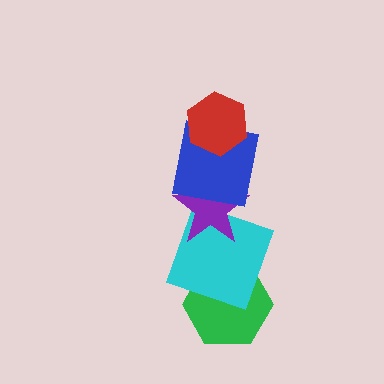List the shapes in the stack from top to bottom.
From top to bottom: the red hexagon, the blue square, the purple star, the cyan square, the green hexagon.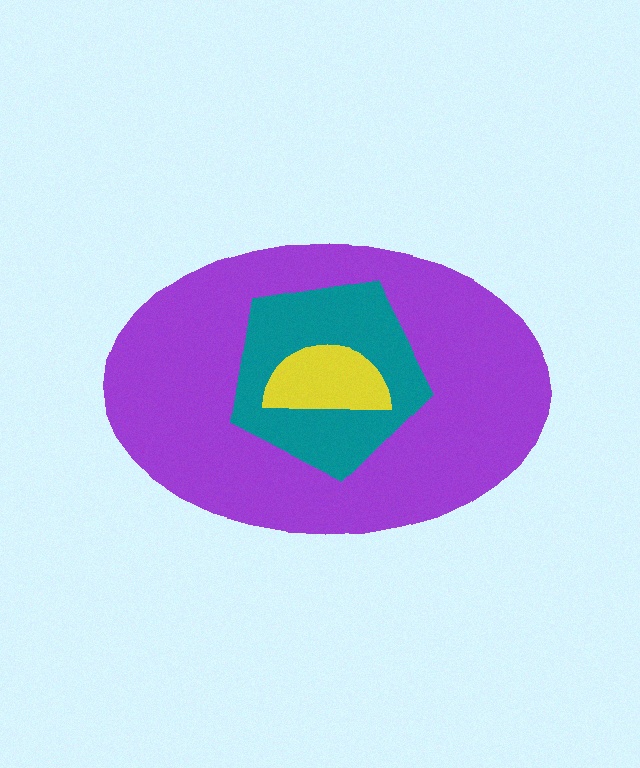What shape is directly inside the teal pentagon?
The yellow semicircle.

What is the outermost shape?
The purple ellipse.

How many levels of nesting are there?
3.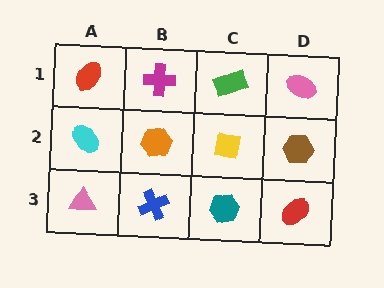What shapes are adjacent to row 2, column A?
A red ellipse (row 1, column A), a pink triangle (row 3, column A), an orange hexagon (row 2, column B).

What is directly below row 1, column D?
A brown hexagon.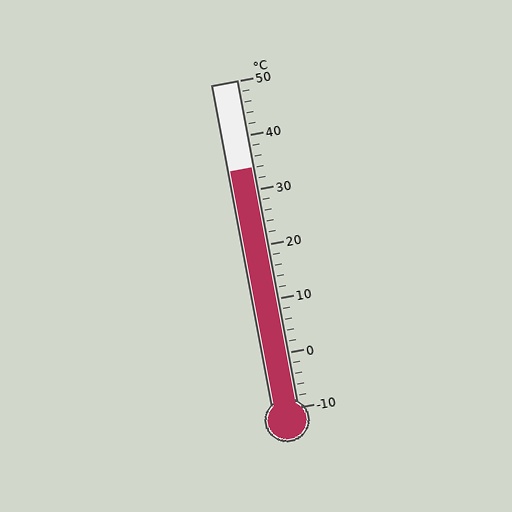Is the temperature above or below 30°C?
The temperature is above 30°C.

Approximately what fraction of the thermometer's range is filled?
The thermometer is filled to approximately 75% of its range.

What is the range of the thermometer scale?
The thermometer scale ranges from -10°C to 50°C.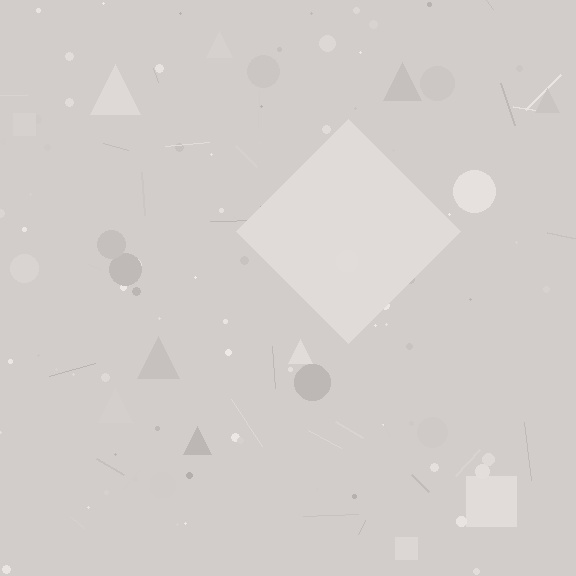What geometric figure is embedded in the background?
A diamond is embedded in the background.